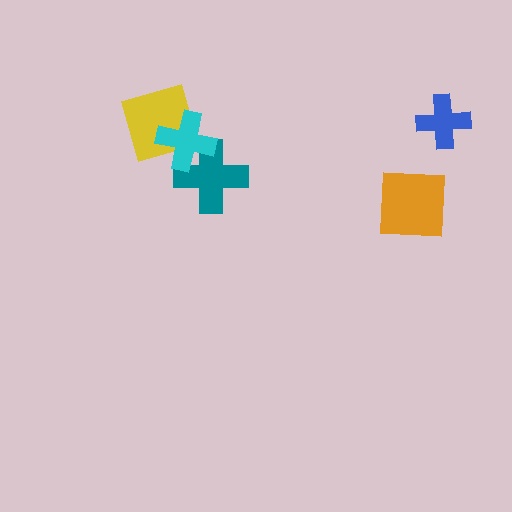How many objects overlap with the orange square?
0 objects overlap with the orange square.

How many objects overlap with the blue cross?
0 objects overlap with the blue cross.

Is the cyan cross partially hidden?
No, no other shape covers it.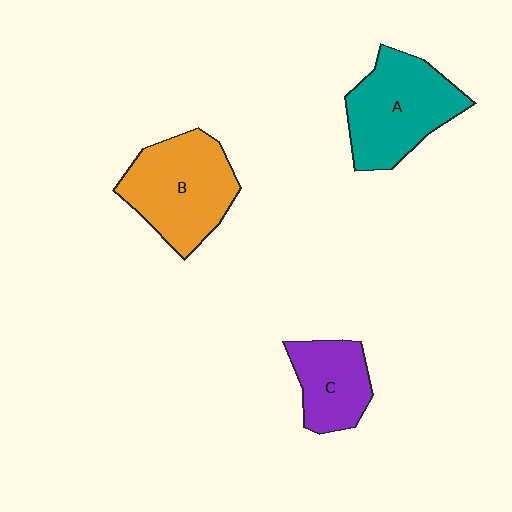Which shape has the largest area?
Shape B (orange).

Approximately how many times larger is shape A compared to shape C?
Approximately 1.6 times.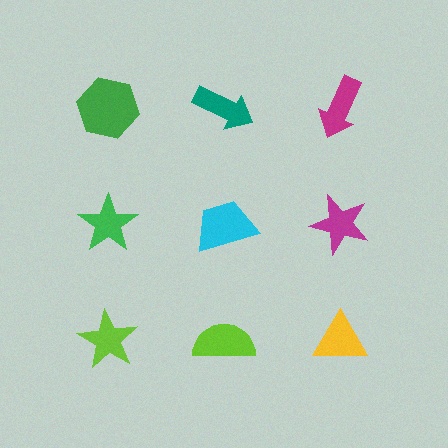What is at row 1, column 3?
A magenta arrow.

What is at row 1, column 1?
A green hexagon.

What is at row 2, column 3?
A magenta star.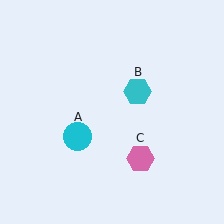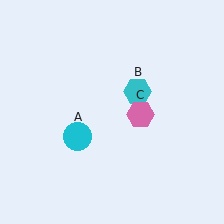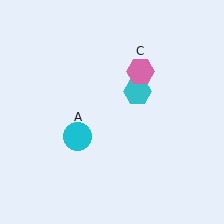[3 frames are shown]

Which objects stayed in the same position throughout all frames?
Cyan circle (object A) and cyan hexagon (object B) remained stationary.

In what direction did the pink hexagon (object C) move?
The pink hexagon (object C) moved up.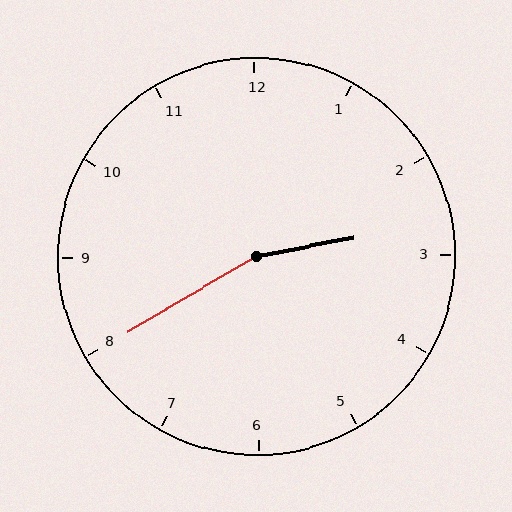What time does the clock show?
2:40.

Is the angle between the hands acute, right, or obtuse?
It is obtuse.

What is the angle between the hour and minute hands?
Approximately 160 degrees.